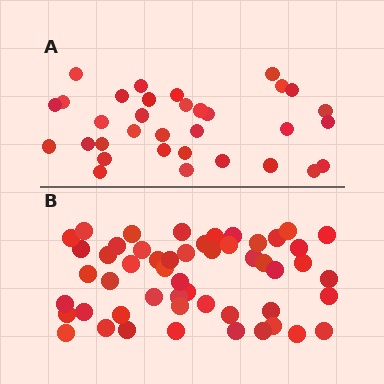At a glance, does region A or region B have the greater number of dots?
Region B (the bottom region) has more dots.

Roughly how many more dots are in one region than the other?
Region B has approximately 20 more dots than region A.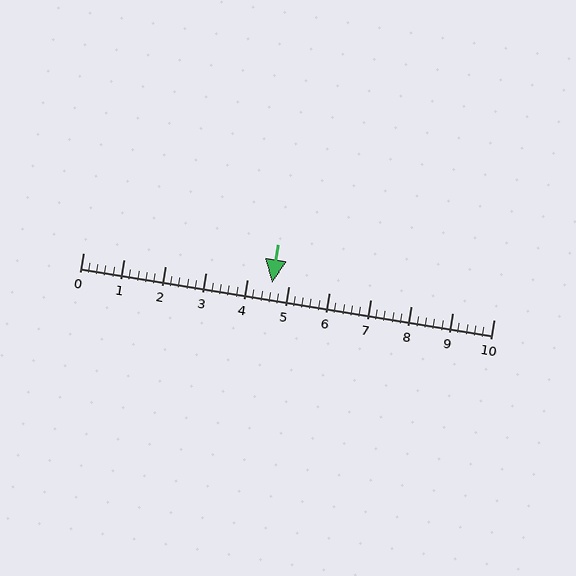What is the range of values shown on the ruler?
The ruler shows values from 0 to 10.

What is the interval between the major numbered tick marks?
The major tick marks are spaced 1 units apart.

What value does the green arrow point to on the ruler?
The green arrow points to approximately 4.6.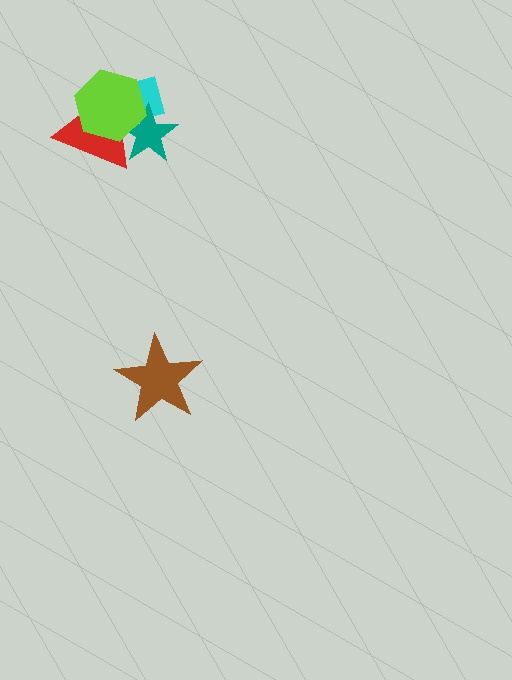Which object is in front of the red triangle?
The lime hexagon is in front of the red triangle.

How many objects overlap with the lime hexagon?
3 objects overlap with the lime hexagon.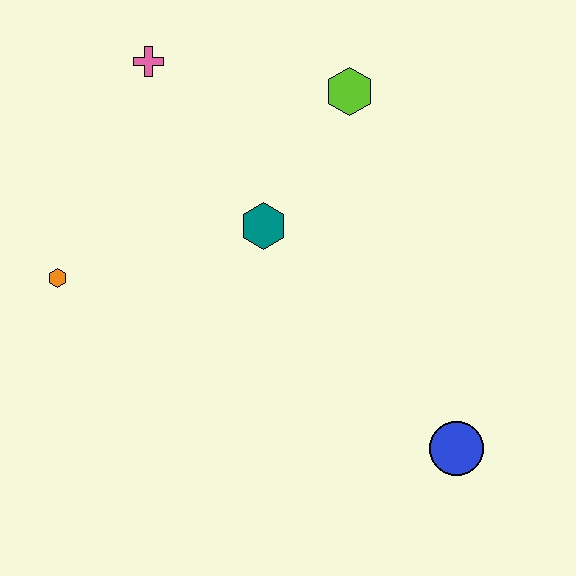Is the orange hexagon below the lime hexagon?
Yes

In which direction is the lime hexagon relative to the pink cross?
The lime hexagon is to the right of the pink cross.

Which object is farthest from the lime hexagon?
The blue circle is farthest from the lime hexagon.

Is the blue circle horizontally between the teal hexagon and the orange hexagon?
No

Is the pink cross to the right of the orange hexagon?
Yes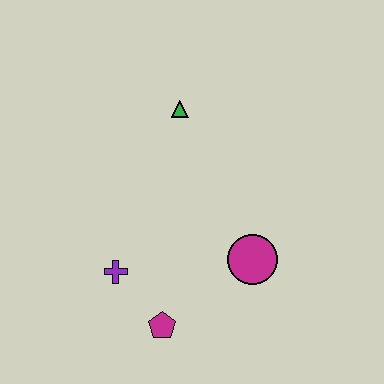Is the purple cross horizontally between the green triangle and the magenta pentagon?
No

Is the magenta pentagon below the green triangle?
Yes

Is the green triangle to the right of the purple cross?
Yes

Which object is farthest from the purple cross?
The green triangle is farthest from the purple cross.